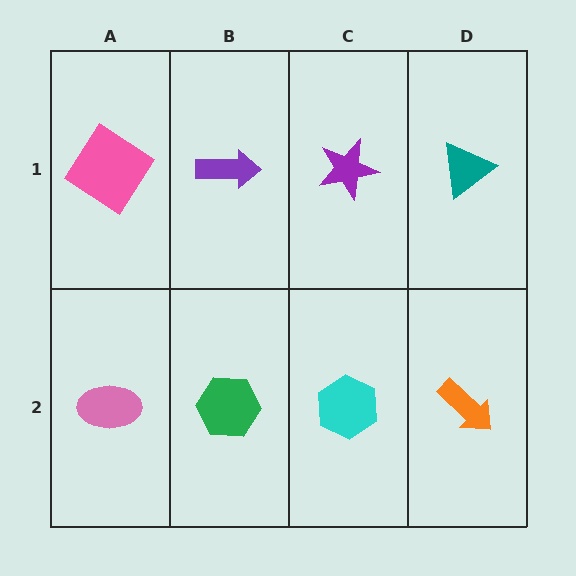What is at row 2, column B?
A green hexagon.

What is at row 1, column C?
A purple star.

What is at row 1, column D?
A teal triangle.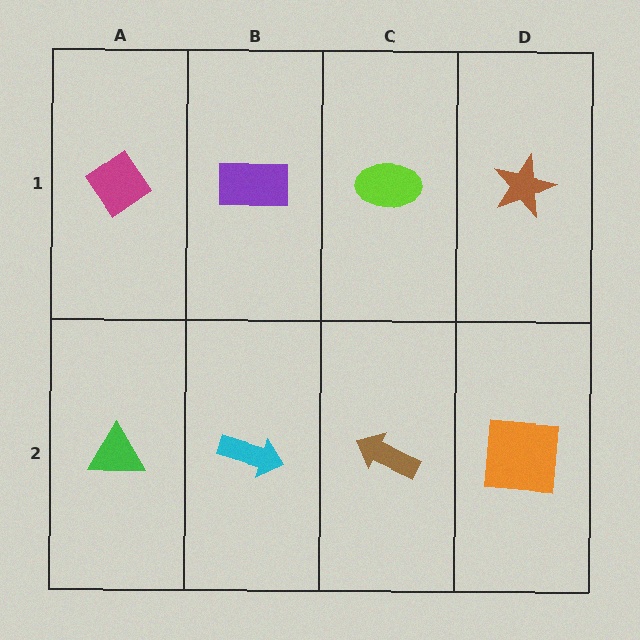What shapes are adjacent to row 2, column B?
A purple rectangle (row 1, column B), a green triangle (row 2, column A), a brown arrow (row 2, column C).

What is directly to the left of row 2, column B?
A green triangle.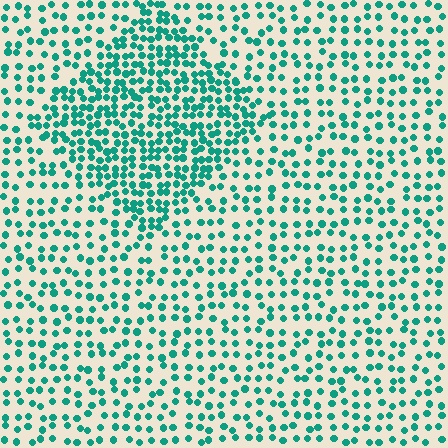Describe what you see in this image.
The image contains small teal elements arranged at two different densities. A diamond-shaped region is visible where the elements are more densely packed than the surrounding area.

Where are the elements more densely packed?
The elements are more densely packed inside the diamond boundary.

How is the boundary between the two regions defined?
The boundary is defined by a change in element density (approximately 2.0x ratio). All elements are the same color, size, and shape.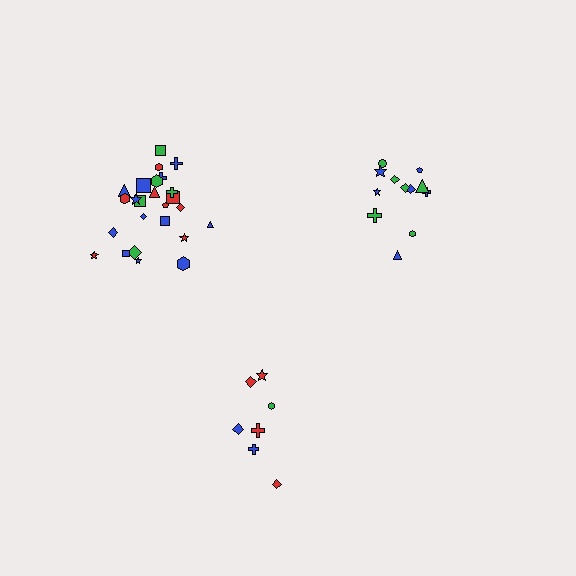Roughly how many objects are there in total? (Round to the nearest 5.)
Roughly 45 objects in total.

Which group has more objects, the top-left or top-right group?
The top-left group.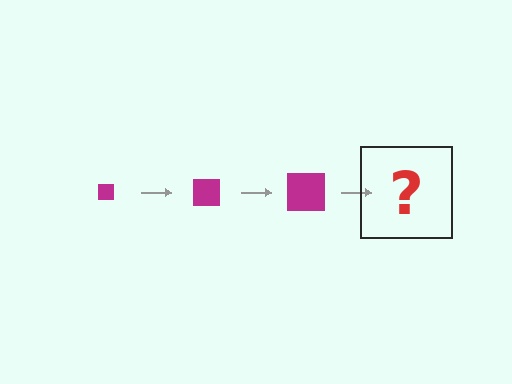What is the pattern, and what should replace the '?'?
The pattern is that the square gets progressively larger each step. The '?' should be a magenta square, larger than the previous one.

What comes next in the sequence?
The next element should be a magenta square, larger than the previous one.